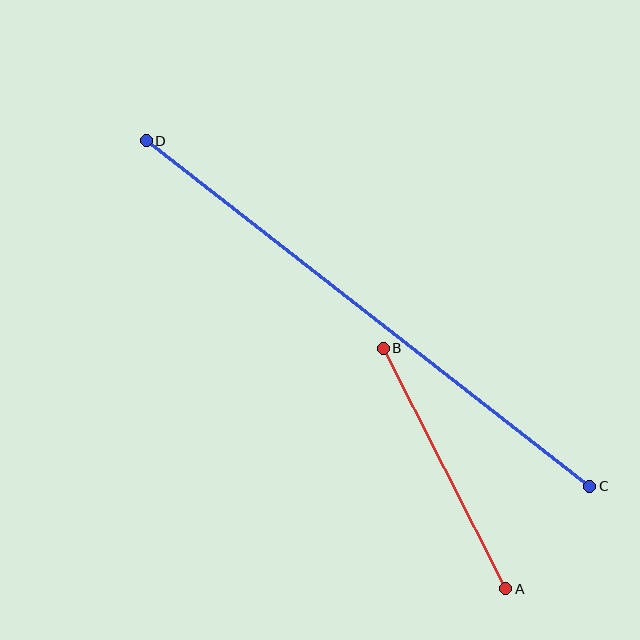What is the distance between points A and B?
The distance is approximately 270 pixels.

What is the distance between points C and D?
The distance is approximately 562 pixels.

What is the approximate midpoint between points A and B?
The midpoint is at approximately (444, 468) pixels.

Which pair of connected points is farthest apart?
Points C and D are farthest apart.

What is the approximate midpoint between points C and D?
The midpoint is at approximately (368, 313) pixels.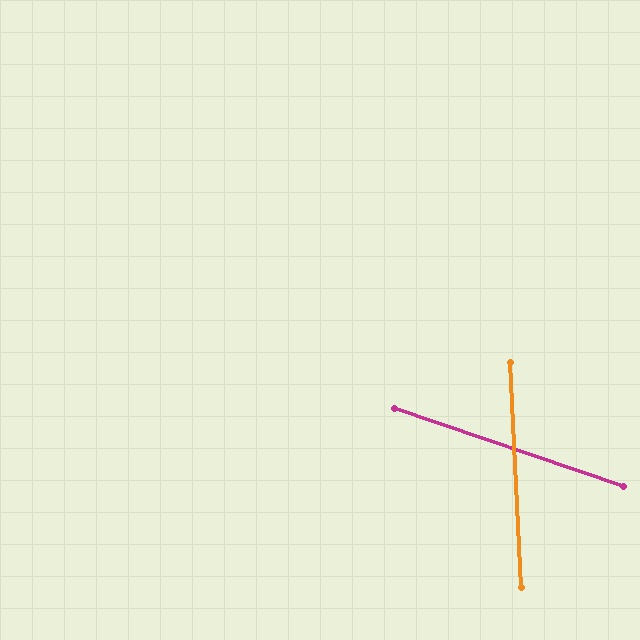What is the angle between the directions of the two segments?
Approximately 68 degrees.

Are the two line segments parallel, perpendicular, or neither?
Neither parallel nor perpendicular — they differ by about 68°.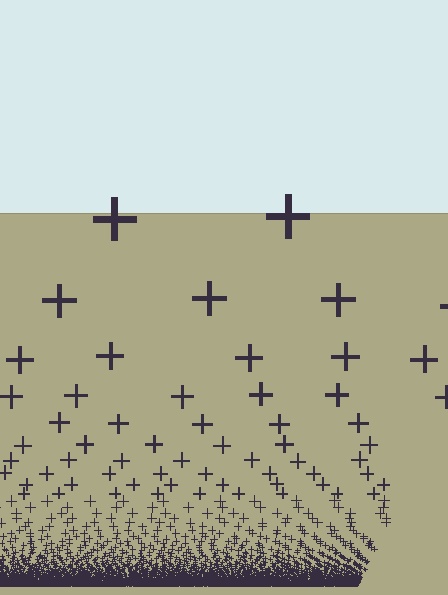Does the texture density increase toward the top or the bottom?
Density increases toward the bottom.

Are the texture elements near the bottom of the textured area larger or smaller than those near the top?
Smaller. The gradient is inverted — elements near the bottom are smaller and denser.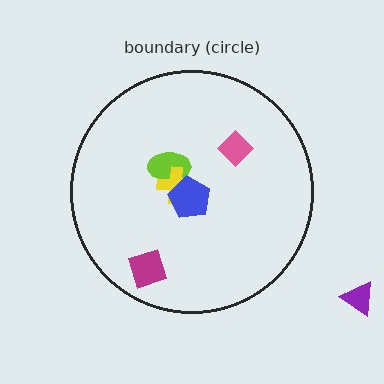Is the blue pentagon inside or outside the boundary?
Inside.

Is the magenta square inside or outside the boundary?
Inside.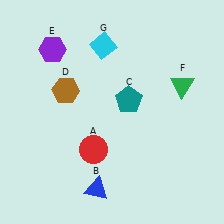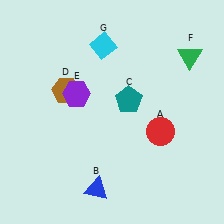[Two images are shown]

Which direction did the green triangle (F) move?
The green triangle (F) moved up.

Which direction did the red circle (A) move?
The red circle (A) moved right.